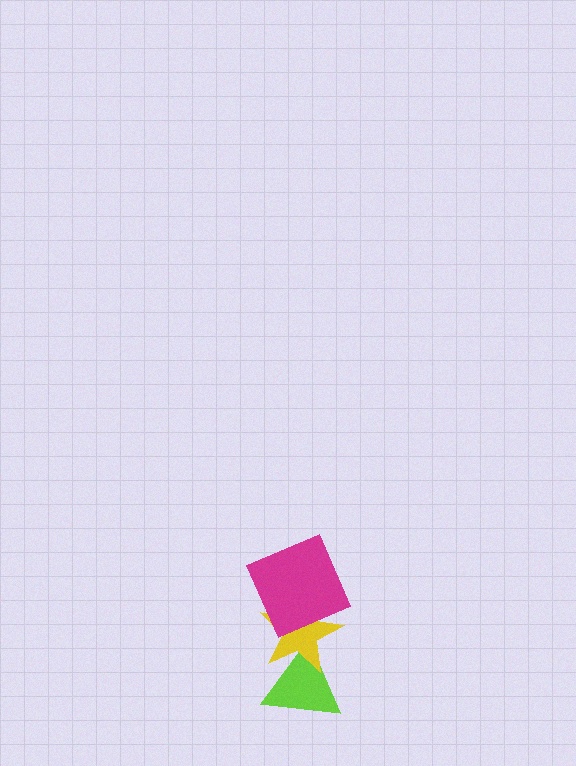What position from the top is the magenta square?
The magenta square is 1st from the top.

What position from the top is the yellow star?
The yellow star is 2nd from the top.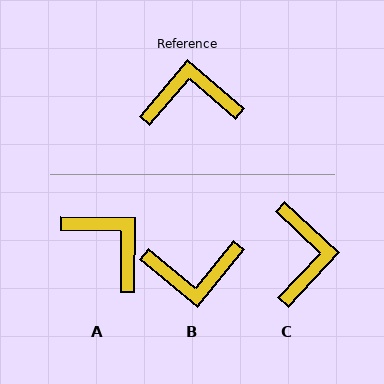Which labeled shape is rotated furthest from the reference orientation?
B, about 179 degrees away.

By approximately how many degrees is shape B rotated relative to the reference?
Approximately 179 degrees clockwise.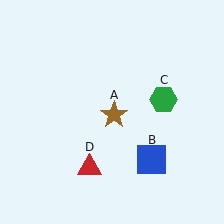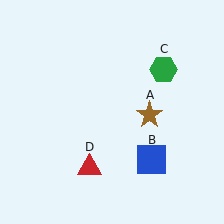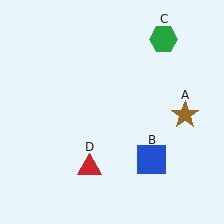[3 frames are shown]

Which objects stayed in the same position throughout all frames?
Blue square (object B) and red triangle (object D) remained stationary.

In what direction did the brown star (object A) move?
The brown star (object A) moved right.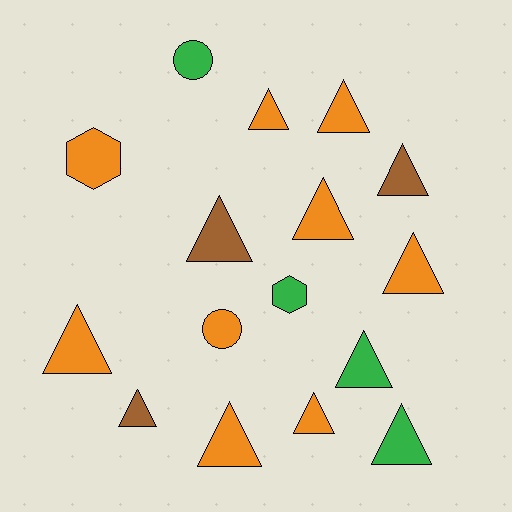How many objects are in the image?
There are 16 objects.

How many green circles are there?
There is 1 green circle.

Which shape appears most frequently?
Triangle, with 12 objects.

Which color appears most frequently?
Orange, with 9 objects.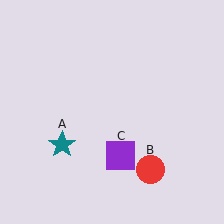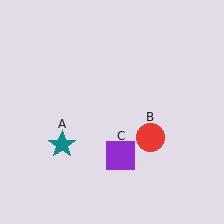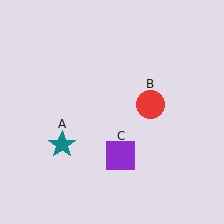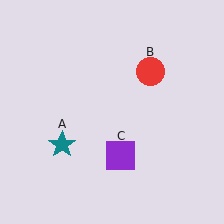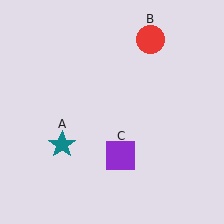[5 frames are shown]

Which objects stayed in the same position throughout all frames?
Teal star (object A) and purple square (object C) remained stationary.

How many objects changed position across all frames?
1 object changed position: red circle (object B).